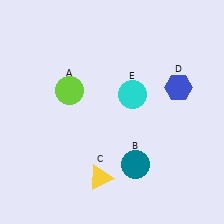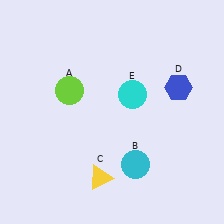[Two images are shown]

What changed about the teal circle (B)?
In Image 1, B is teal. In Image 2, it changed to cyan.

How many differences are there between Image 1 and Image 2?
There is 1 difference between the two images.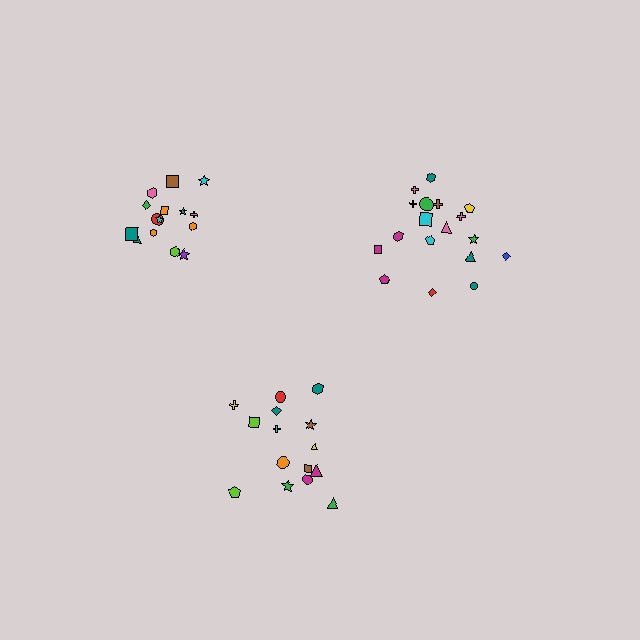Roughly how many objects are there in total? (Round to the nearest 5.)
Roughly 50 objects in total.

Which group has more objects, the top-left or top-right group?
The top-right group.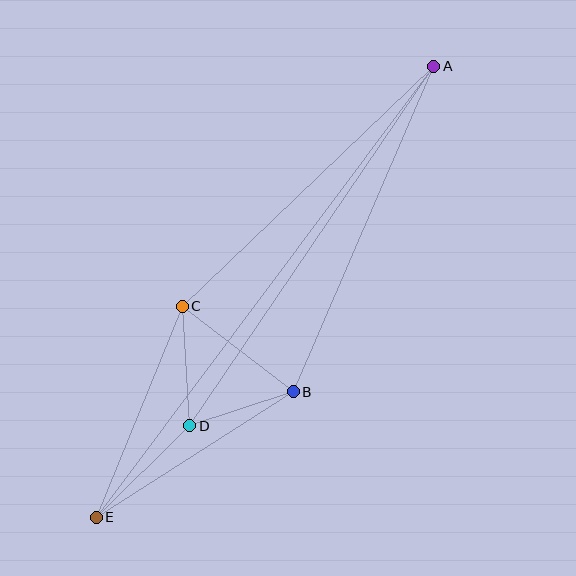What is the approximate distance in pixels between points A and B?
The distance between A and B is approximately 355 pixels.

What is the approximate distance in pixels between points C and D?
The distance between C and D is approximately 120 pixels.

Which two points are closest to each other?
Points B and D are closest to each other.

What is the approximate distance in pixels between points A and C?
The distance between A and C is approximately 348 pixels.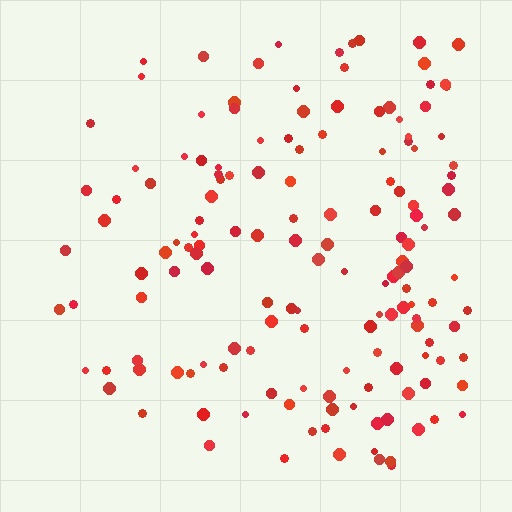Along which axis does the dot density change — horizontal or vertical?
Horizontal.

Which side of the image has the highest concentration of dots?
The right.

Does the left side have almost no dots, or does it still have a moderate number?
Still a moderate number, just noticeably fewer than the right.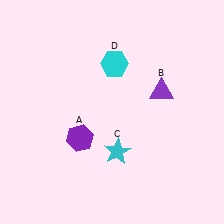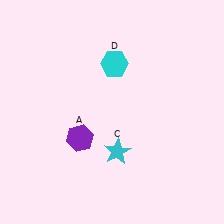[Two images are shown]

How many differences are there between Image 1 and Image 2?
There is 1 difference between the two images.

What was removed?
The purple triangle (B) was removed in Image 2.